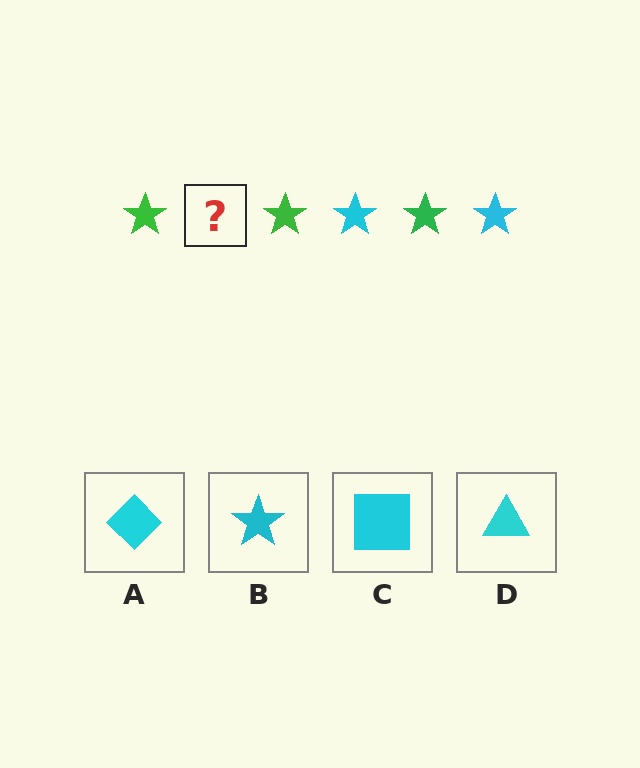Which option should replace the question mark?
Option B.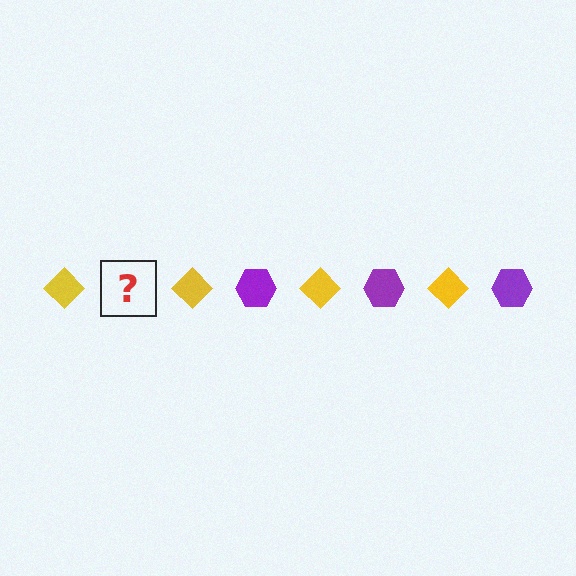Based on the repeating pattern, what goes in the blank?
The blank should be a purple hexagon.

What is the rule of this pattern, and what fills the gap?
The rule is that the pattern alternates between yellow diamond and purple hexagon. The gap should be filled with a purple hexagon.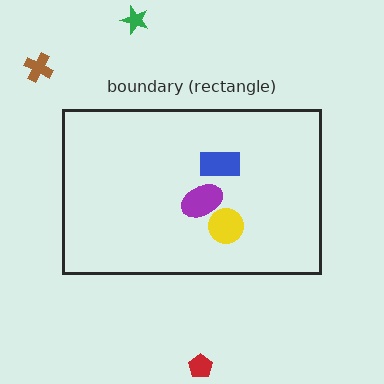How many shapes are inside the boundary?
3 inside, 3 outside.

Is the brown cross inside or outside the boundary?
Outside.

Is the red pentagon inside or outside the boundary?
Outside.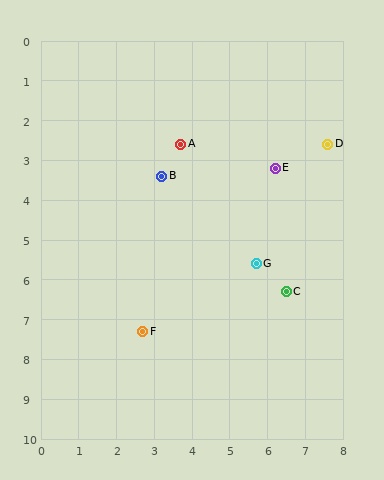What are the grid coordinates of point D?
Point D is at approximately (7.6, 2.6).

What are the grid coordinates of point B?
Point B is at approximately (3.2, 3.4).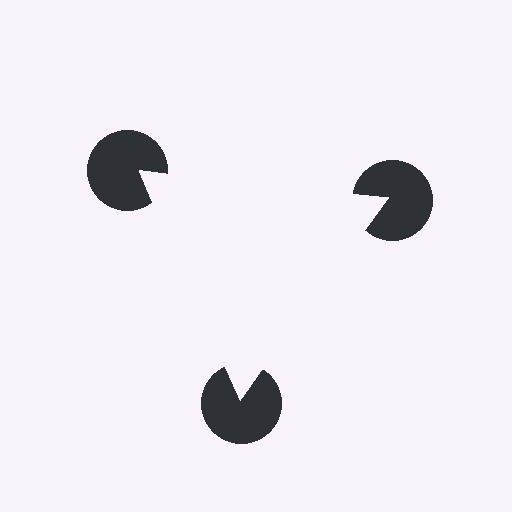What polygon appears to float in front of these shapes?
An illusory triangle — its edges are inferred from the aligned wedge cuts in the pac-man discs, not physically drawn.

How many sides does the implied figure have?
3 sides.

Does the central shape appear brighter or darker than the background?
It typically appears slightly brighter than the background, even though no actual brightness change is drawn.